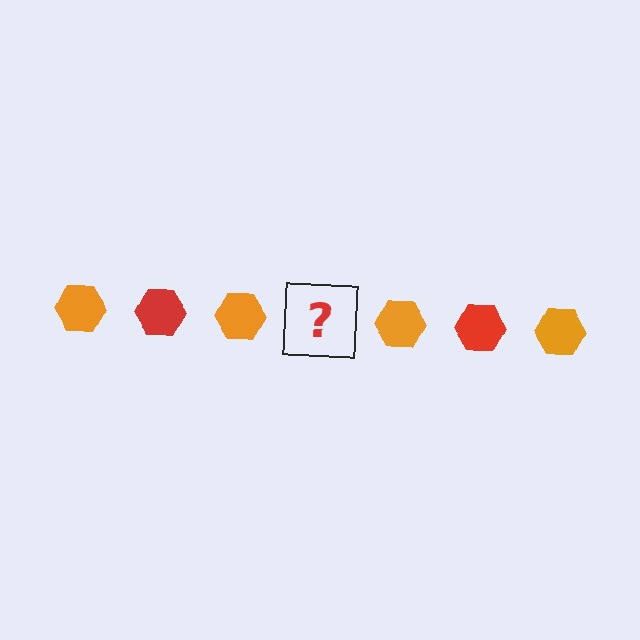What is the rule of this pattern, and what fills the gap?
The rule is that the pattern cycles through orange, red hexagons. The gap should be filled with a red hexagon.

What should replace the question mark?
The question mark should be replaced with a red hexagon.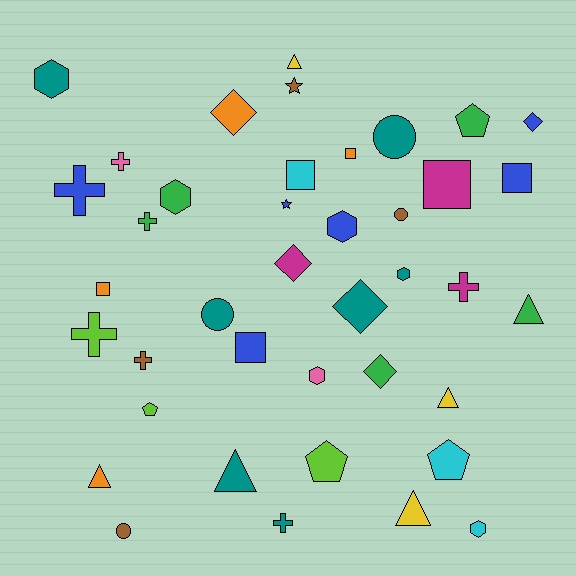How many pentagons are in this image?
There are 4 pentagons.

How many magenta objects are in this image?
There are 3 magenta objects.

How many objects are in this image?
There are 40 objects.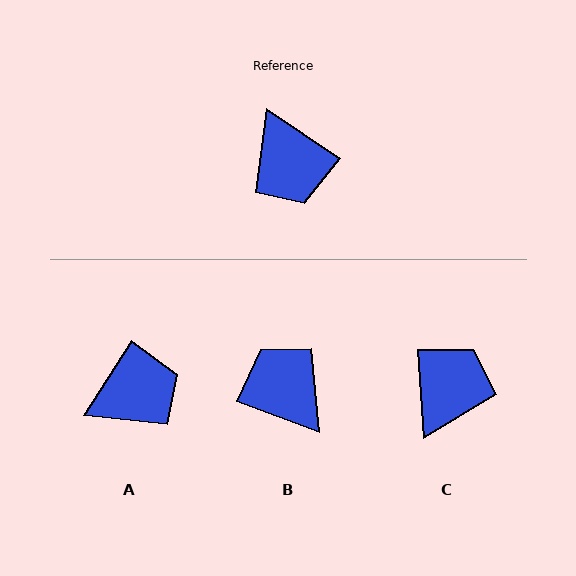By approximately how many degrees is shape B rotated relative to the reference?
Approximately 167 degrees clockwise.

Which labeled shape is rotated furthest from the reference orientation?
B, about 167 degrees away.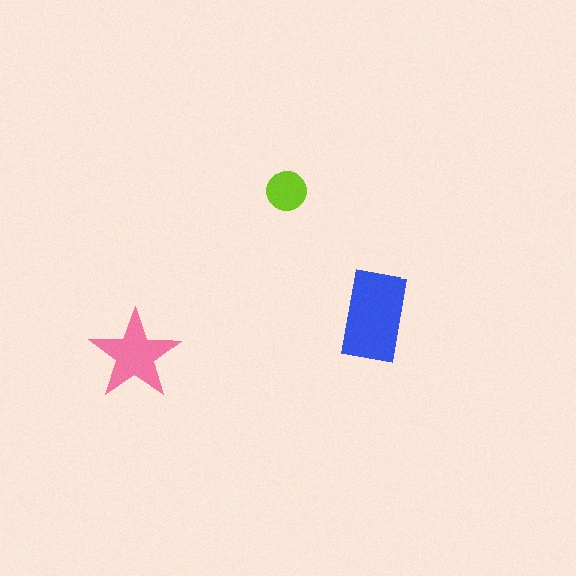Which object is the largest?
The blue rectangle.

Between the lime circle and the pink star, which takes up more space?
The pink star.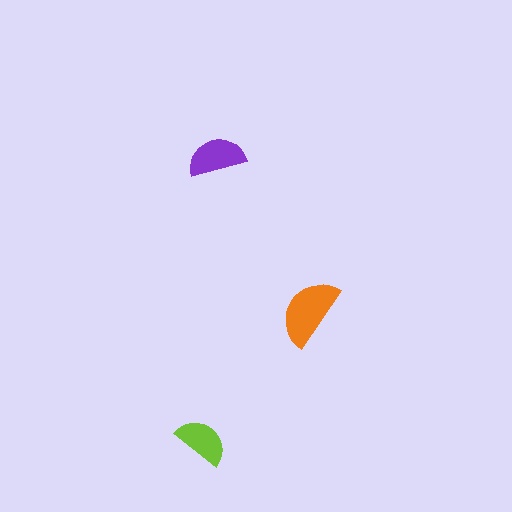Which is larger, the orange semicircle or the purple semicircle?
The orange one.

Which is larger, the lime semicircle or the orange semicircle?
The orange one.